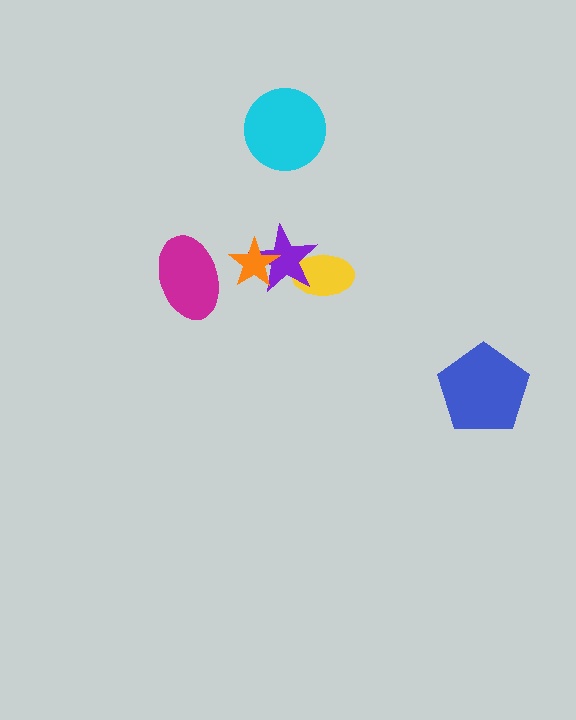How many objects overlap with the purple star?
2 objects overlap with the purple star.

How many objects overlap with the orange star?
1 object overlaps with the orange star.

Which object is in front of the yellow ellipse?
The purple star is in front of the yellow ellipse.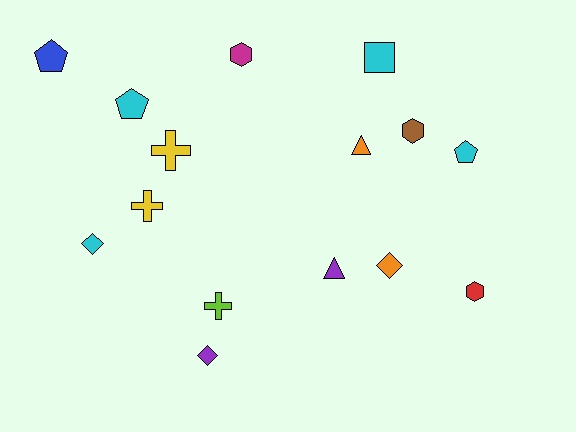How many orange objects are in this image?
There are 2 orange objects.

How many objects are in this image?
There are 15 objects.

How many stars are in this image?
There are no stars.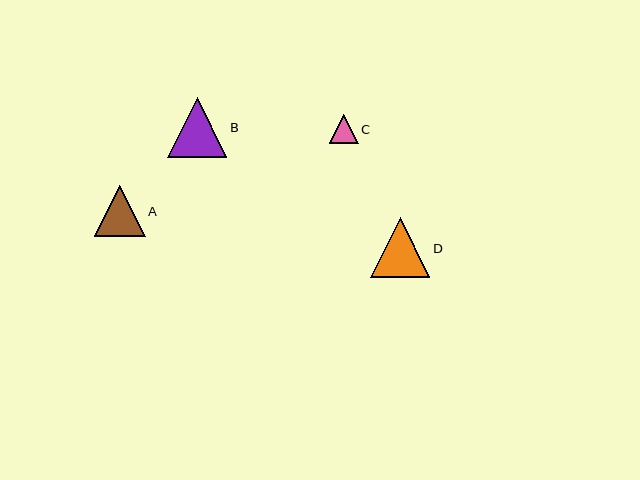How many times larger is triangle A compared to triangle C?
Triangle A is approximately 1.8 times the size of triangle C.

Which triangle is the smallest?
Triangle C is the smallest with a size of approximately 29 pixels.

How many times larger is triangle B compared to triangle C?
Triangle B is approximately 2.1 times the size of triangle C.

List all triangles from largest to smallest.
From largest to smallest: B, D, A, C.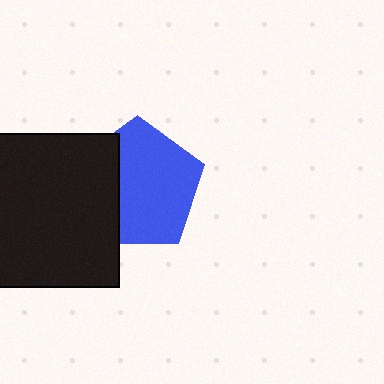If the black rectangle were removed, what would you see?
You would see the complete blue pentagon.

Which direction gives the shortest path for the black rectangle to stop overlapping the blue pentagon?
Moving left gives the shortest separation.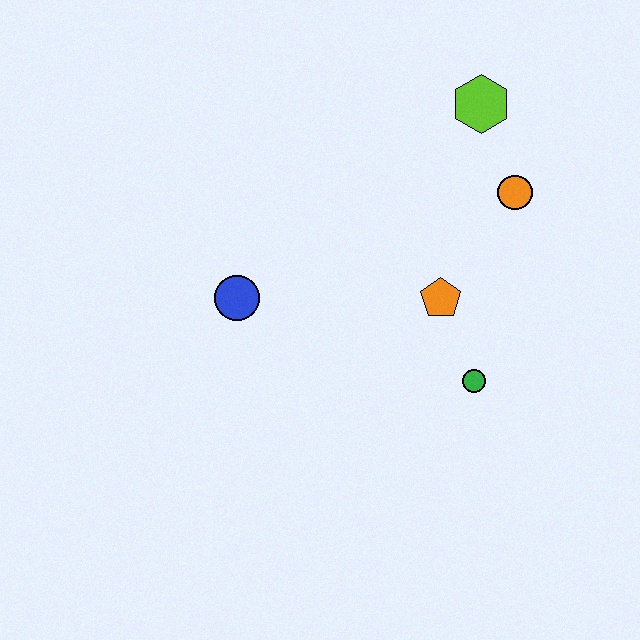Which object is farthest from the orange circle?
The blue circle is farthest from the orange circle.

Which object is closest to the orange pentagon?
The green circle is closest to the orange pentagon.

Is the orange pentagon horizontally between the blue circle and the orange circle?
Yes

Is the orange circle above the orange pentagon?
Yes